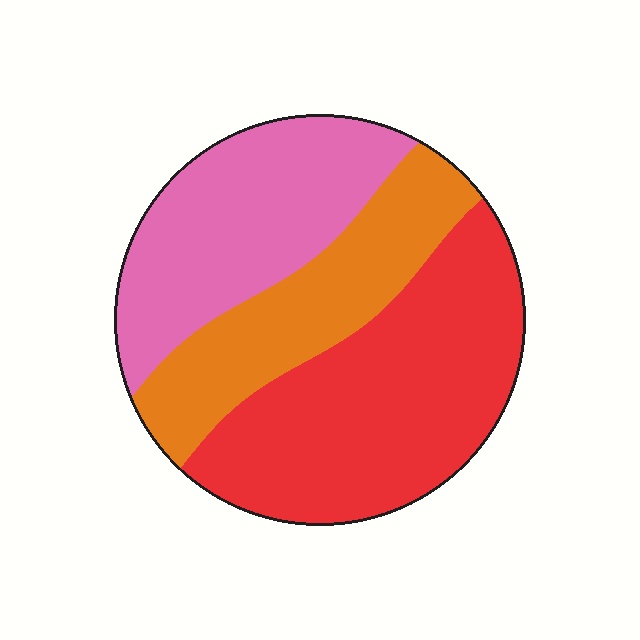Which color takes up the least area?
Orange, at roughly 25%.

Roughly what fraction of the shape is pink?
Pink takes up between a quarter and a half of the shape.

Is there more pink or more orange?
Pink.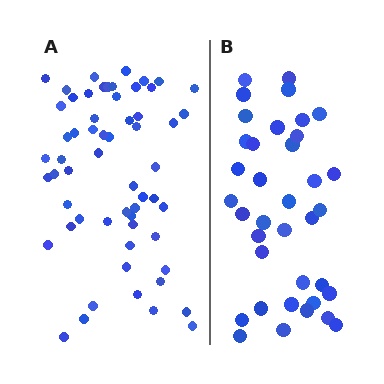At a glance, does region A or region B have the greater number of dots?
Region A (the left region) has more dots.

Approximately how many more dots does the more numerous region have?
Region A has approximately 20 more dots than region B.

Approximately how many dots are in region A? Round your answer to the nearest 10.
About 60 dots. (The exact count is 59, which rounds to 60.)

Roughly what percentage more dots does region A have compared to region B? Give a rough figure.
About 60% more.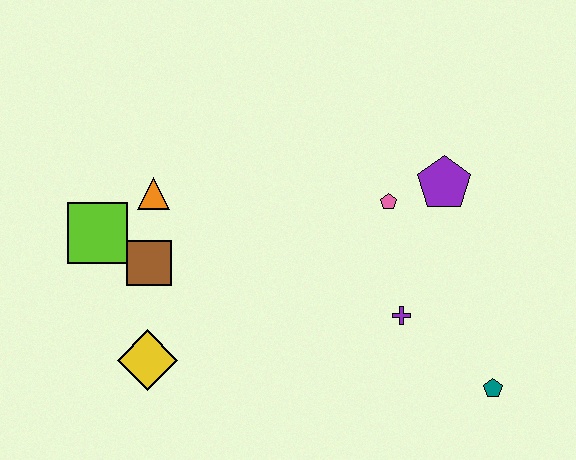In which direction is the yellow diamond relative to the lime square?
The yellow diamond is below the lime square.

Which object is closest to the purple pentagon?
The pink pentagon is closest to the purple pentagon.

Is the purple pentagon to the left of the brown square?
No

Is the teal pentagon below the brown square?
Yes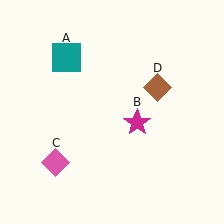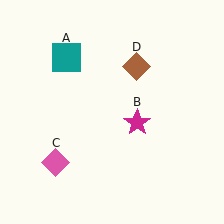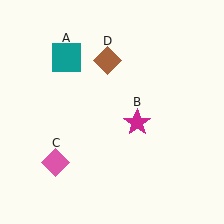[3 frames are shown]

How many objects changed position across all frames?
1 object changed position: brown diamond (object D).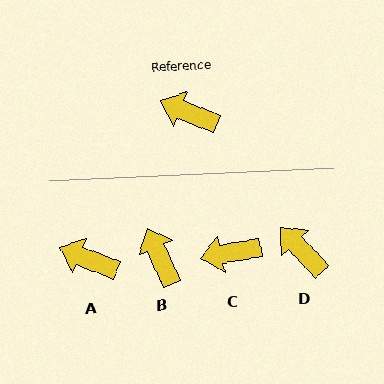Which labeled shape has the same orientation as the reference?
A.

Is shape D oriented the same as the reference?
No, it is off by about 24 degrees.